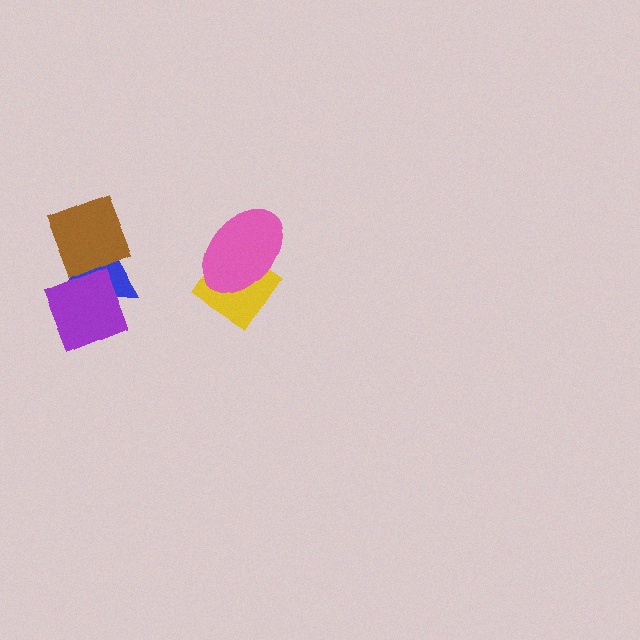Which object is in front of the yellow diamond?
The pink ellipse is in front of the yellow diamond.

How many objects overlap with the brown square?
1 object overlaps with the brown square.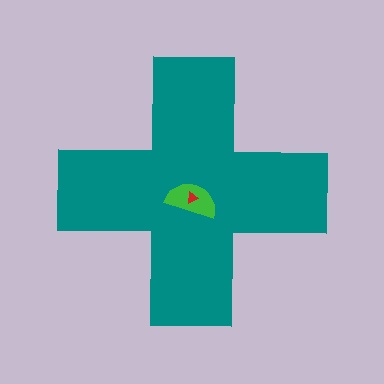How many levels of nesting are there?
3.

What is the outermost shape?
The teal cross.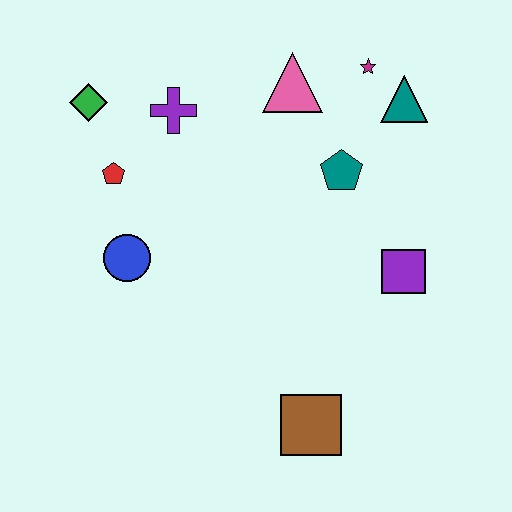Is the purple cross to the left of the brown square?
Yes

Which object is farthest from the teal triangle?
The brown square is farthest from the teal triangle.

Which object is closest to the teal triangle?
The magenta star is closest to the teal triangle.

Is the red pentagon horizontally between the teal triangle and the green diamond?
Yes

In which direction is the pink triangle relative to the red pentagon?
The pink triangle is to the right of the red pentagon.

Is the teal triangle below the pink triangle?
Yes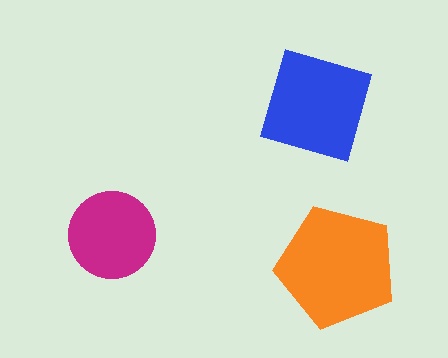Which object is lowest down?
The orange pentagon is bottommost.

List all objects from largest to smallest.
The orange pentagon, the blue square, the magenta circle.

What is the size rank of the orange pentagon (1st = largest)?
1st.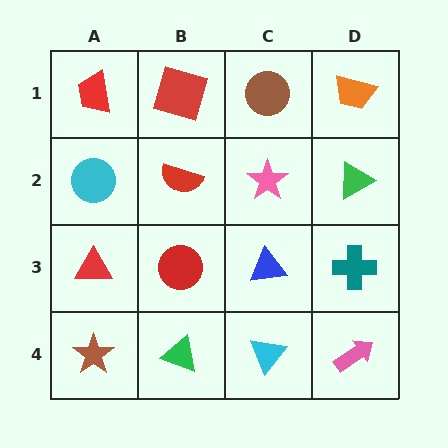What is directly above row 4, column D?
A teal cross.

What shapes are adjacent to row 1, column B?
A red semicircle (row 2, column B), a red trapezoid (row 1, column A), a brown circle (row 1, column C).